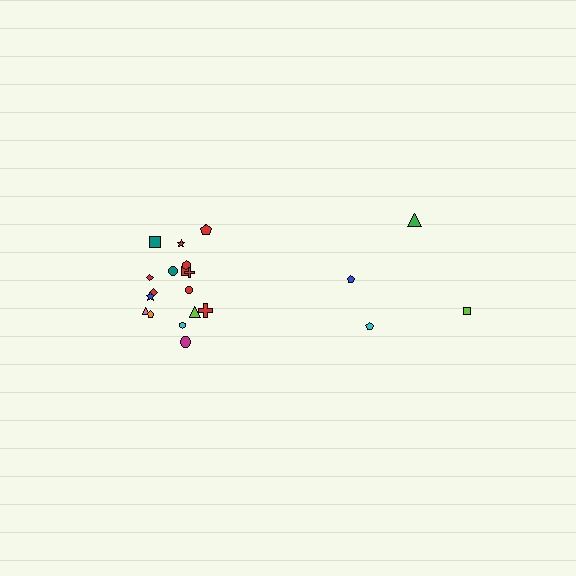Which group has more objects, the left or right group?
The left group.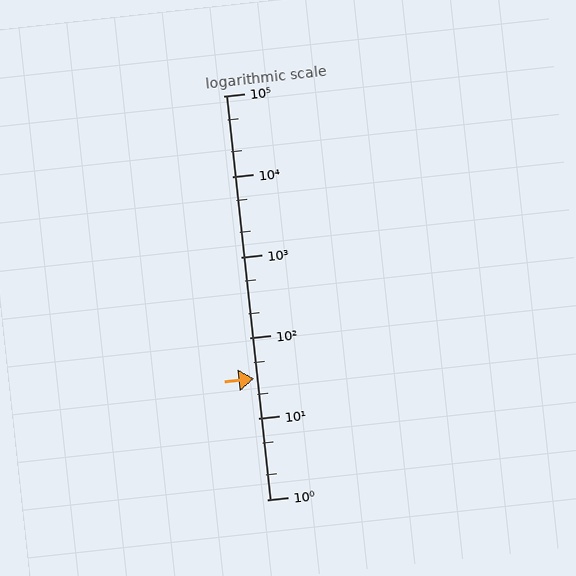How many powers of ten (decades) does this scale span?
The scale spans 5 decades, from 1 to 100000.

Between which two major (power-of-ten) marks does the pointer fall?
The pointer is between 10 and 100.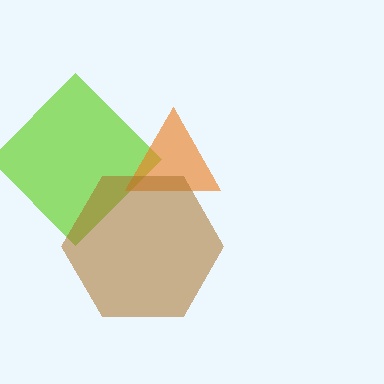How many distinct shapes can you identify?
There are 3 distinct shapes: a lime diamond, an orange triangle, a brown hexagon.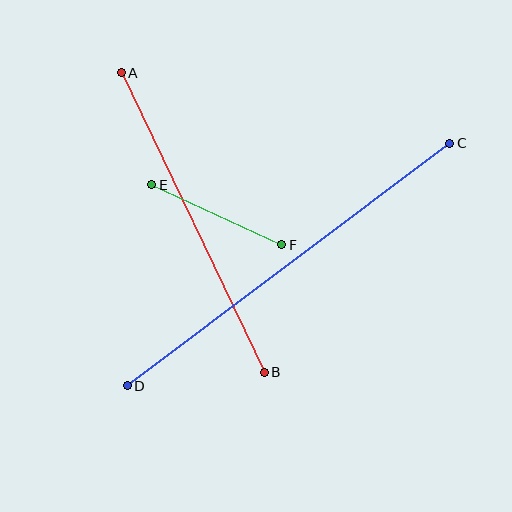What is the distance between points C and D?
The distance is approximately 403 pixels.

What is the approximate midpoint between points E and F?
The midpoint is at approximately (217, 215) pixels.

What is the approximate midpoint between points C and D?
The midpoint is at approximately (288, 265) pixels.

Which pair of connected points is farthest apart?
Points C and D are farthest apart.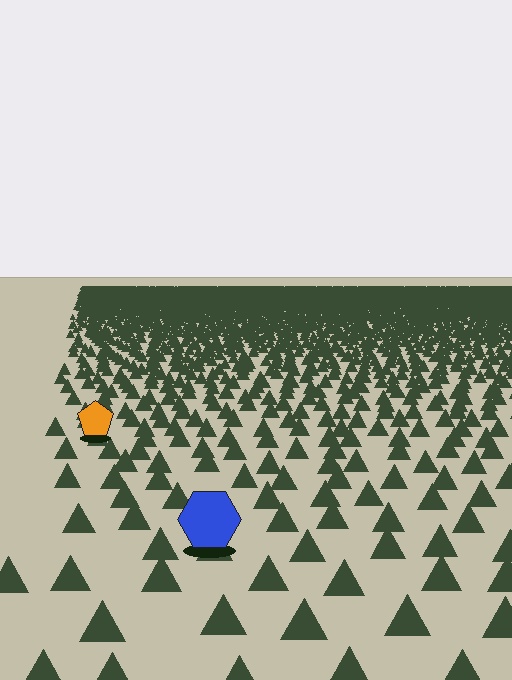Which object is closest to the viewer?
The blue hexagon is closest. The texture marks near it are larger and more spread out.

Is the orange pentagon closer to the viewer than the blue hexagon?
No. The blue hexagon is closer — you can tell from the texture gradient: the ground texture is coarser near it.